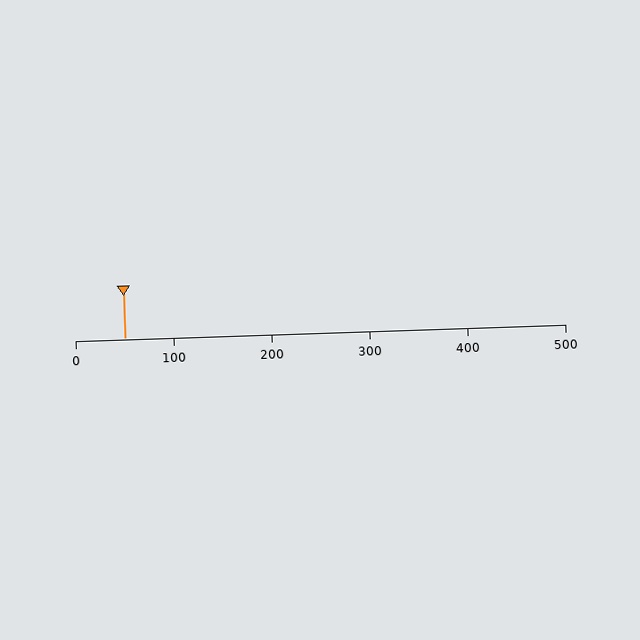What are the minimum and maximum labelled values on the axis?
The axis runs from 0 to 500.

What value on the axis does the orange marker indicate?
The marker indicates approximately 50.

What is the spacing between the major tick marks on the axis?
The major ticks are spaced 100 apart.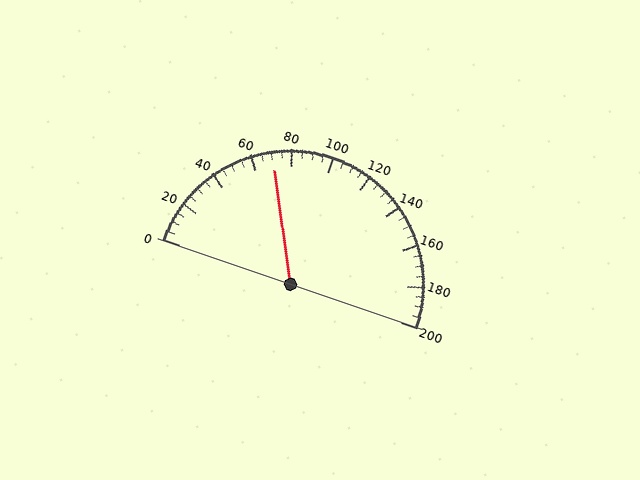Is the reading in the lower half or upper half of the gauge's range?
The reading is in the lower half of the range (0 to 200).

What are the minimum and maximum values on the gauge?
The gauge ranges from 0 to 200.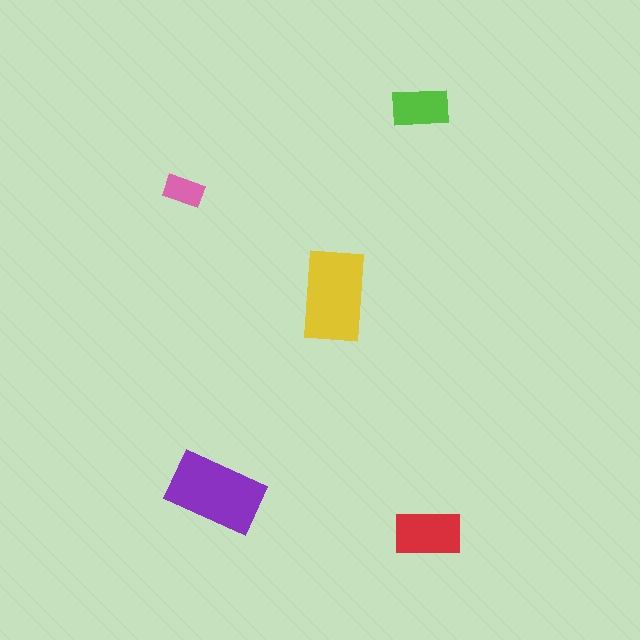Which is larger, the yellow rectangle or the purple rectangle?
The purple one.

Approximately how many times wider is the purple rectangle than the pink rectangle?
About 2.5 times wider.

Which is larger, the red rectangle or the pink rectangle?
The red one.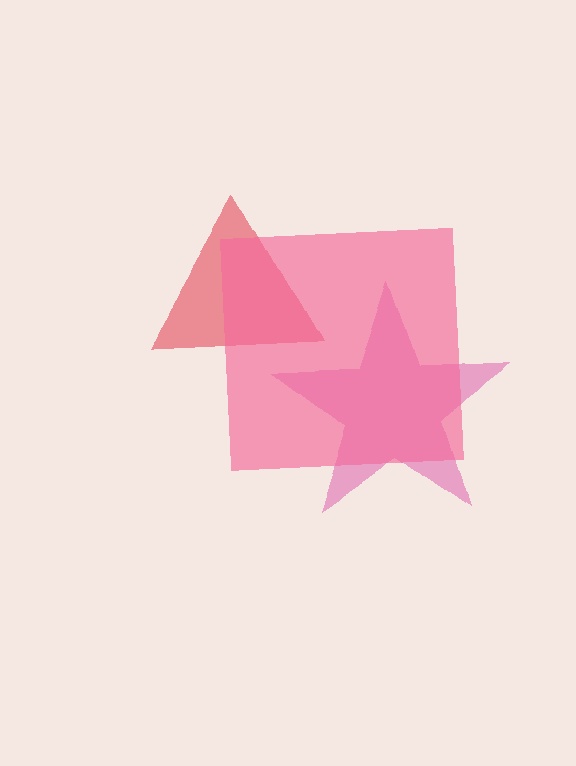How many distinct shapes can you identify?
There are 3 distinct shapes: a red triangle, a magenta star, a pink square.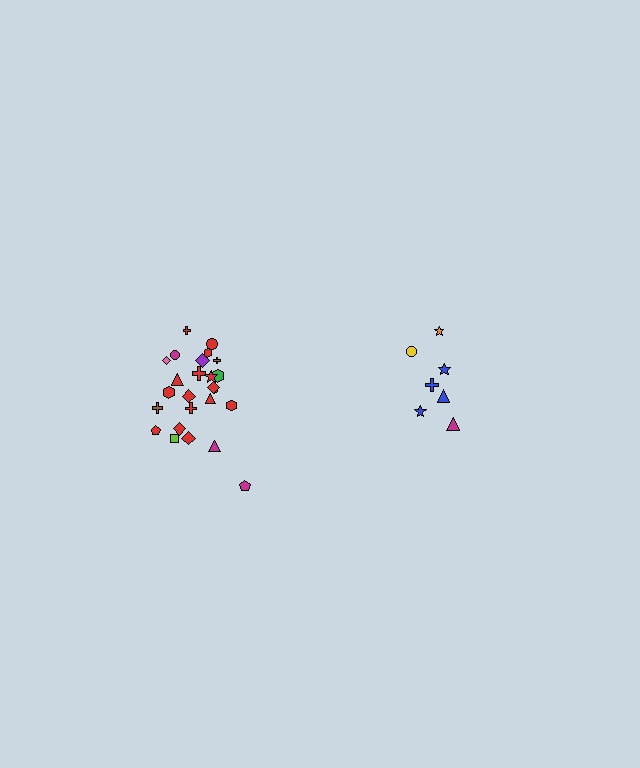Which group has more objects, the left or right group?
The left group.